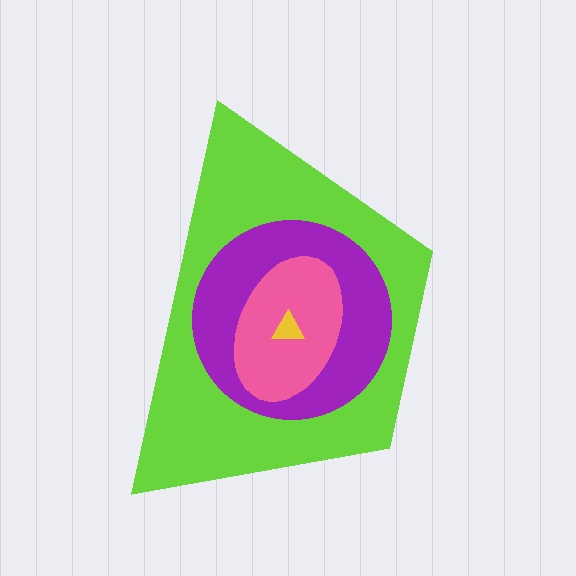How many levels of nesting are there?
4.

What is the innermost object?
The yellow triangle.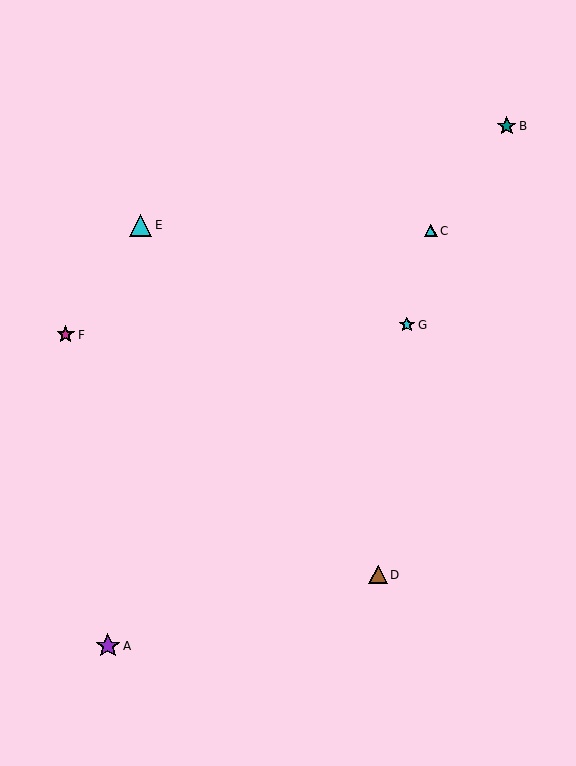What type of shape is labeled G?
Shape G is a cyan star.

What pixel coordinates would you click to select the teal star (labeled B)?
Click at (507, 126) to select the teal star B.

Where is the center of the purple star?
The center of the purple star is at (108, 646).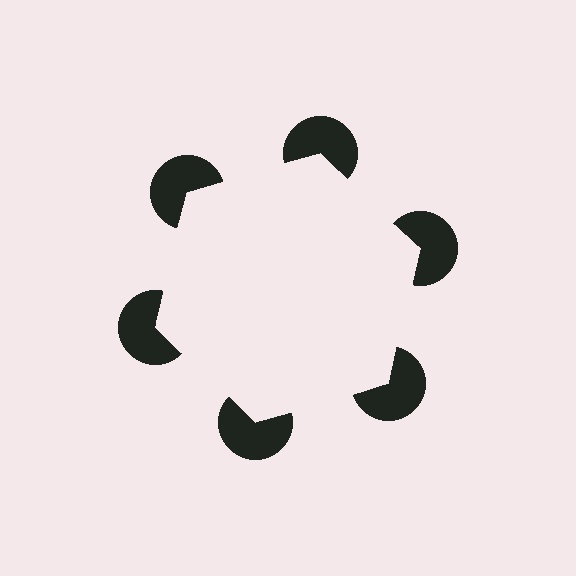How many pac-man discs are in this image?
There are 6 — one at each vertex of the illusory hexagon.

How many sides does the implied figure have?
6 sides.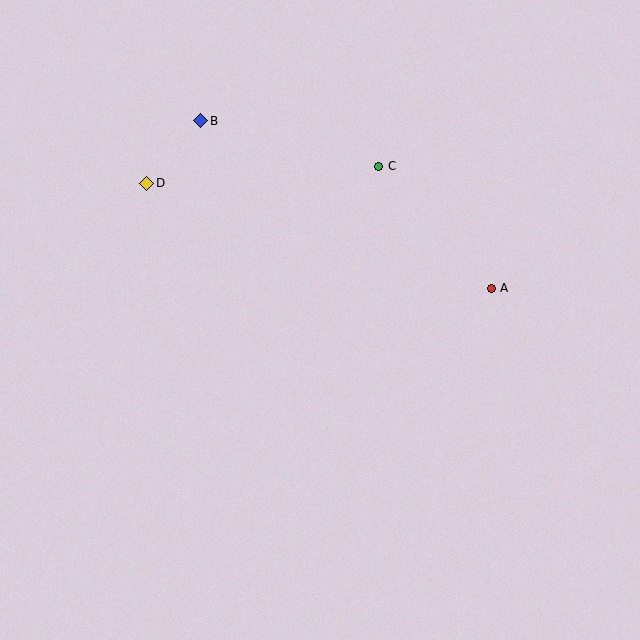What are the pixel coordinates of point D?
Point D is at (147, 183).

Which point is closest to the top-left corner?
Point B is closest to the top-left corner.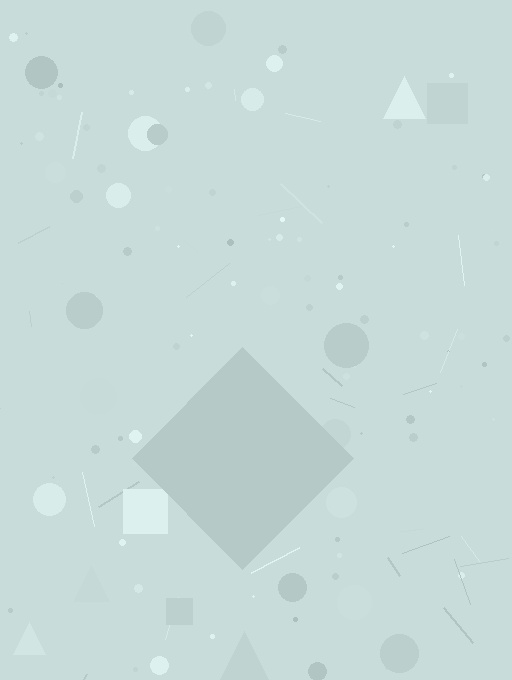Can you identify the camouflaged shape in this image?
The camouflaged shape is a diamond.